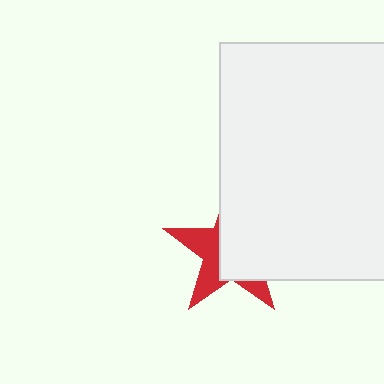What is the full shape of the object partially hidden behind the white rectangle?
The partially hidden object is a red star.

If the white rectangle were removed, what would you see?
You would see the complete red star.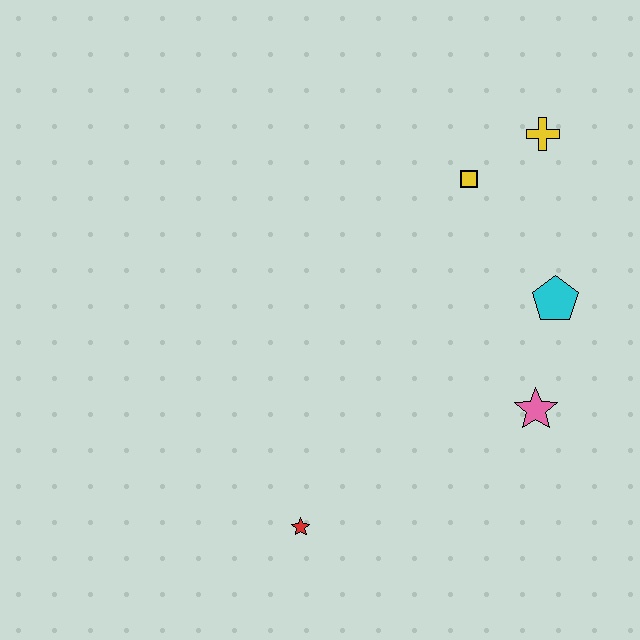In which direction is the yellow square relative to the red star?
The yellow square is above the red star.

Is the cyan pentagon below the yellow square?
Yes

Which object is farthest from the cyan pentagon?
The red star is farthest from the cyan pentagon.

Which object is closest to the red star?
The pink star is closest to the red star.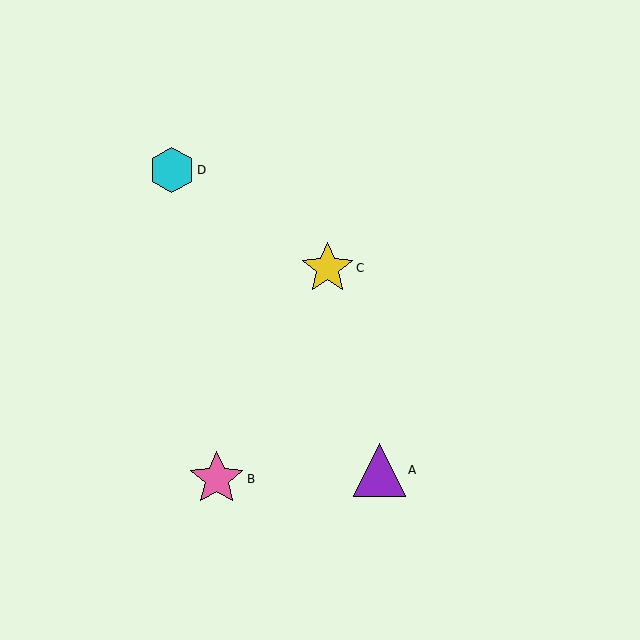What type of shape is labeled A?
Shape A is a purple triangle.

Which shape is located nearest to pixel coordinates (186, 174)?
The cyan hexagon (labeled D) at (172, 170) is nearest to that location.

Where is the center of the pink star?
The center of the pink star is at (217, 479).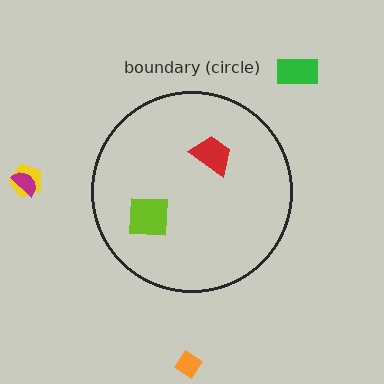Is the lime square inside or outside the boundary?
Inside.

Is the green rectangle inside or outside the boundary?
Outside.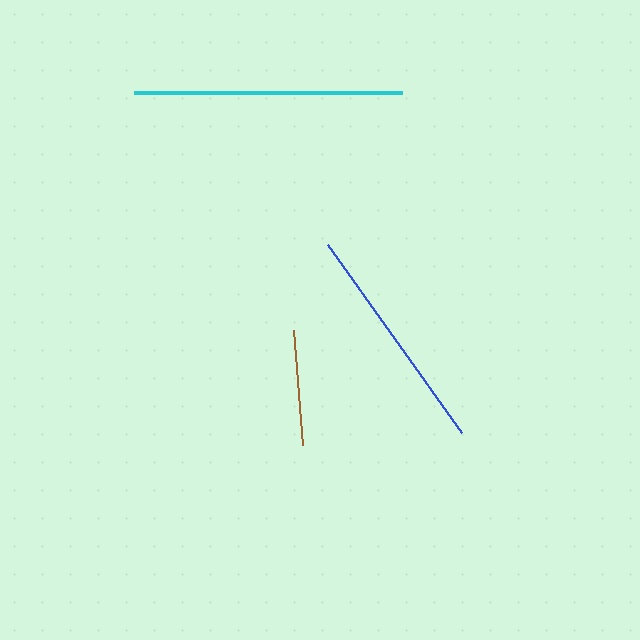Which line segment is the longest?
The cyan line is the longest at approximately 268 pixels.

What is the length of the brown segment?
The brown segment is approximately 115 pixels long.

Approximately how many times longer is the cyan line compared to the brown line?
The cyan line is approximately 2.3 times the length of the brown line.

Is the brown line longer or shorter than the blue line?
The blue line is longer than the brown line.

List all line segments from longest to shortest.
From longest to shortest: cyan, blue, brown.